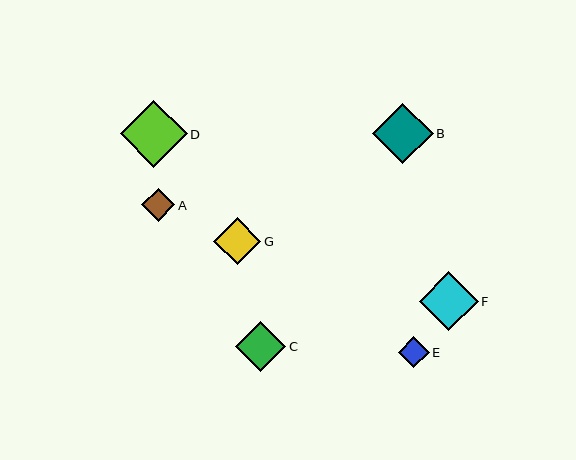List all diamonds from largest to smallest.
From largest to smallest: D, B, F, C, G, A, E.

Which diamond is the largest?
Diamond D is the largest with a size of approximately 67 pixels.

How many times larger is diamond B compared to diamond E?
Diamond B is approximately 1.9 times the size of diamond E.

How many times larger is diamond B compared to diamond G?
Diamond B is approximately 1.3 times the size of diamond G.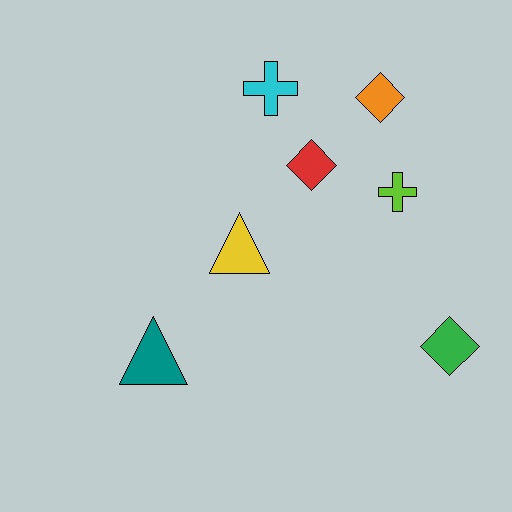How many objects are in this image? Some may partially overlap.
There are 7 objects.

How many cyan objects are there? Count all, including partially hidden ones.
There is 1 cyan object.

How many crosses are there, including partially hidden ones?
There are 2 crosses.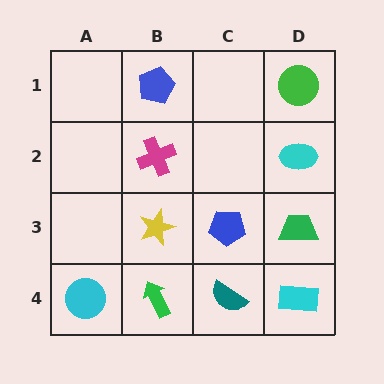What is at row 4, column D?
A cyan rectangle.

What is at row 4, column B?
A green arrow.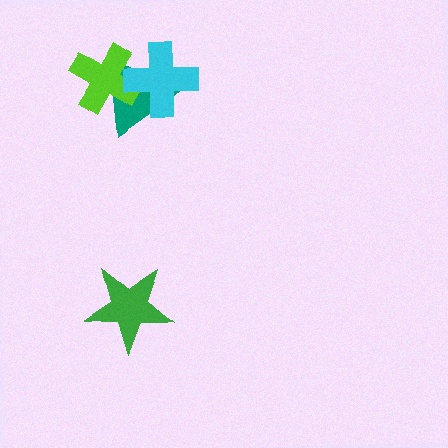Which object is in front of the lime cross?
The cyan cross is in front of the lime cross.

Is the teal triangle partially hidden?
Yes, it is partially covered by another shape.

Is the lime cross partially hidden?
Yes, it is partially covered by another shape.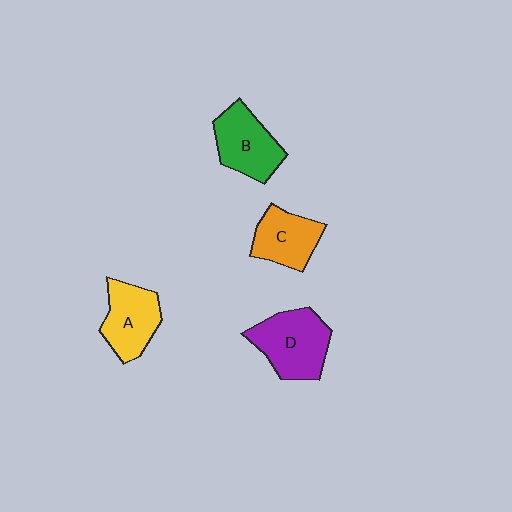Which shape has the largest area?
Shape D (purple).